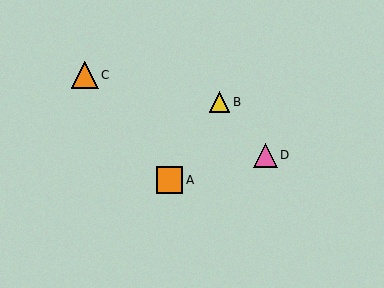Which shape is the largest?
The orange triangle (labeled C) is the largest.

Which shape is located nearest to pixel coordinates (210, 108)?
The yellow triangle (labeled B) at (220, 102) is nearest to that location.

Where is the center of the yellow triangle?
The center of the yellow triangle is at (220, 102).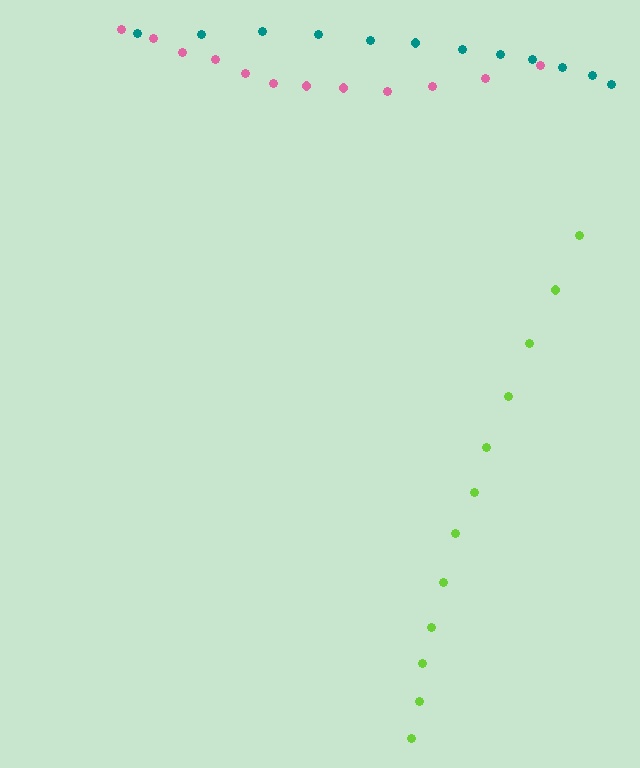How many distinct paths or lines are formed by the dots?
There are 3 distinct paths.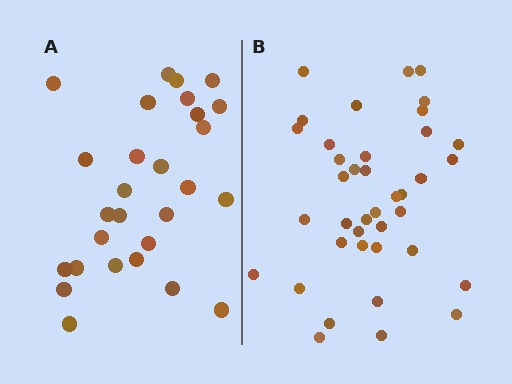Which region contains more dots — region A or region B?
Region B (the right region) has more dots.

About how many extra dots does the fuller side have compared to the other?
Region B has roughly 12 or so more dots than region A.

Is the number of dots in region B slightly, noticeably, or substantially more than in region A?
Region B has noticeably more, but not dramatically so. The ratio is roughly 1.4 to 1.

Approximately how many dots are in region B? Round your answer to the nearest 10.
About 40 dots. (The exact count is 39, which rounds to 40.)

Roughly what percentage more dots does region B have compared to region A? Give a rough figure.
About 40% more.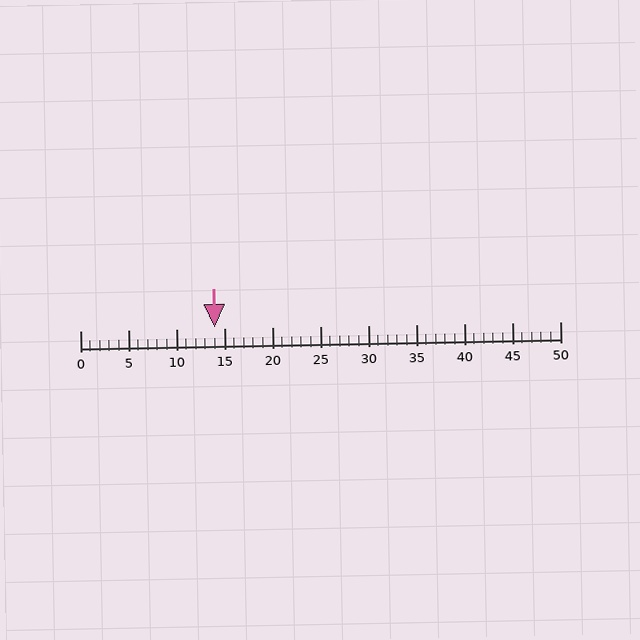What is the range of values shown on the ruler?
The ruler shows values from 0 to 50.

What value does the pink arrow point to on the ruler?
The pink arrow points to approximately 14.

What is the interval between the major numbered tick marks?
The major tick marks are spaced 5 units apart.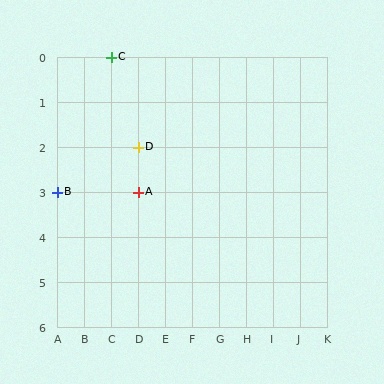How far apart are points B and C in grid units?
Points B and C are 2 columns and 3 rows apart (about 3.6 grid units diagonally).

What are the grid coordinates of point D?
Point D is at grid coordinates (D, 2).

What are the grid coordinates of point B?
Point B is at grid coordinates (A, 3).